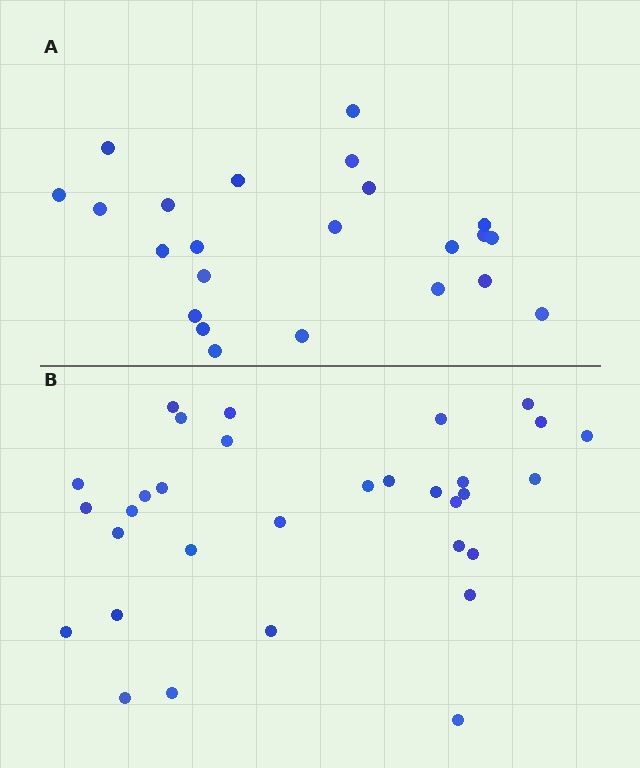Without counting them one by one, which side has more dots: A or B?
Region B (the bottom region) has more dots.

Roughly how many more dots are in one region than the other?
Region B has roughly 8 or so more dots than region A.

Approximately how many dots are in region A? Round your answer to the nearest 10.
About 20 dots. (The exact count is 23, which rounds to 20.)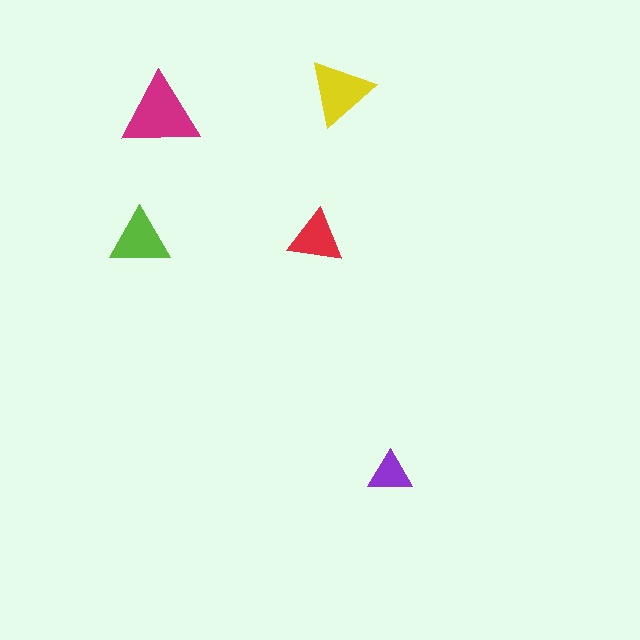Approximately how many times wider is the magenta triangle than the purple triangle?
About 2 times wider.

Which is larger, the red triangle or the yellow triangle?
The yellow one.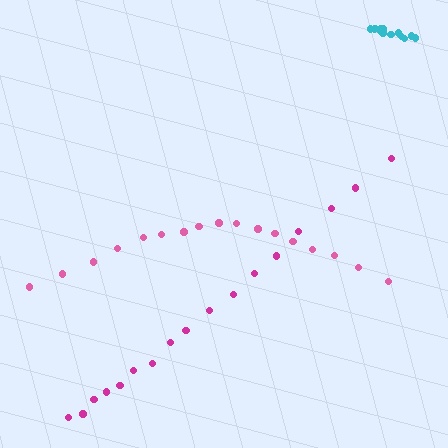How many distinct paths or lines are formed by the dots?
There are 3 distinct paths.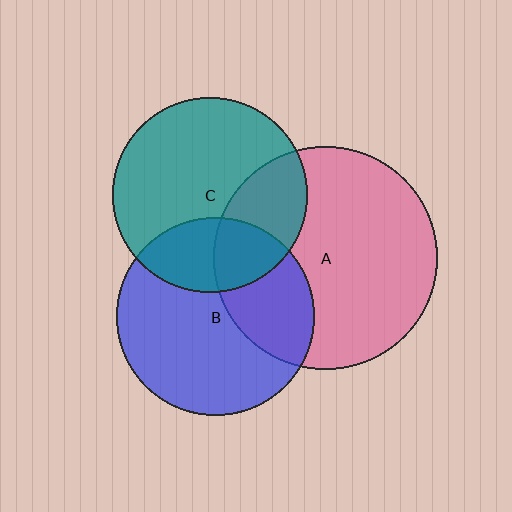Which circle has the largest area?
Circle A (pink).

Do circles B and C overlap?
Yes.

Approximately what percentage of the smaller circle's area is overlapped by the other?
Approximately 25%.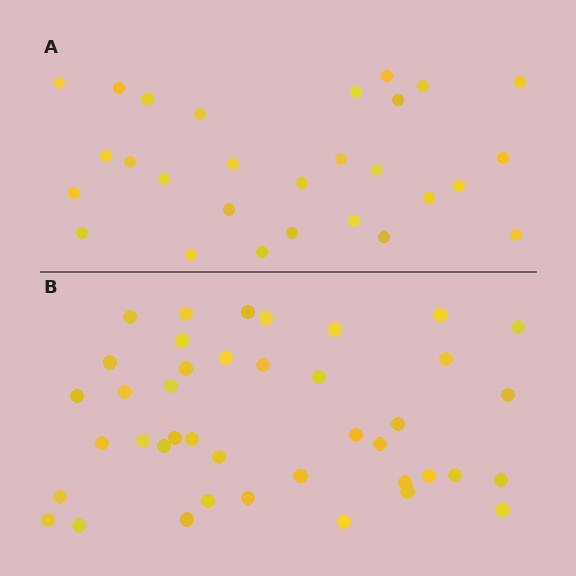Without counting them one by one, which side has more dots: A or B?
Region B (the bottom region) has more dots.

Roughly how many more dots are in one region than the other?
Region B has approximately 15 more dots than region A.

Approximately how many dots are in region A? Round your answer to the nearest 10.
About 30 dots. (The exact count is 28, which rounds to 30.)